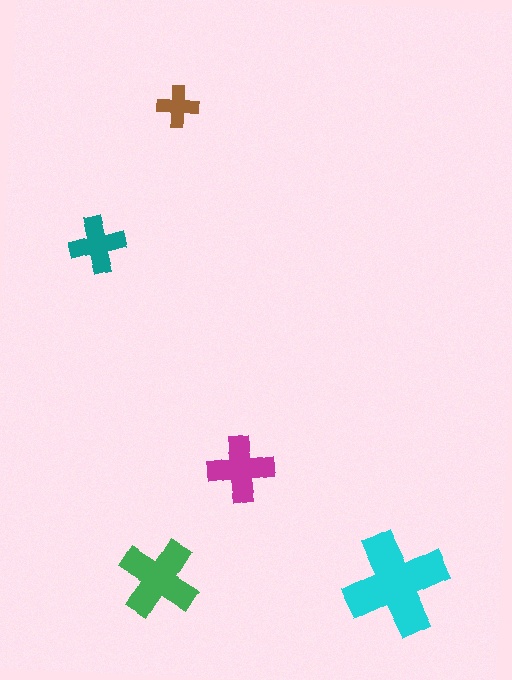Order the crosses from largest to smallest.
the cyan one, the green one, the magenta one, the teal one, the brown one.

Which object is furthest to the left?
The teal cross is leftmost.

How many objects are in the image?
There are 5 objects in the image.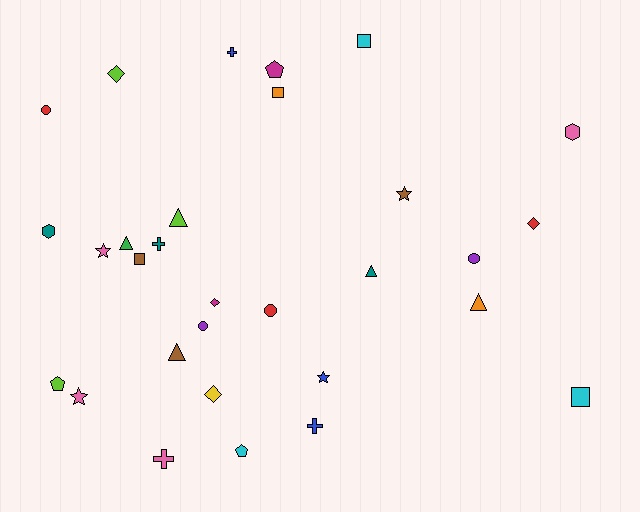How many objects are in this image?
There are 30 objects.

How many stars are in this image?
There are 4 stars.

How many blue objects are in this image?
There are 3 blue objects.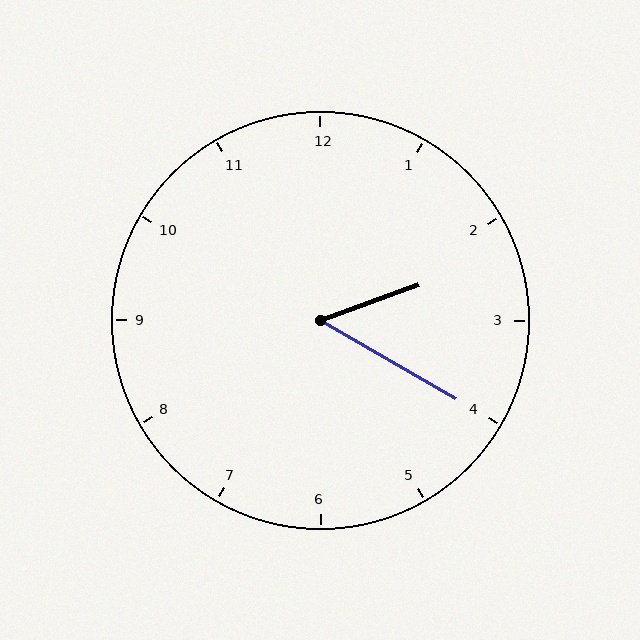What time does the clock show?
2:20.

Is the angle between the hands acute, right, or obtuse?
It is acute.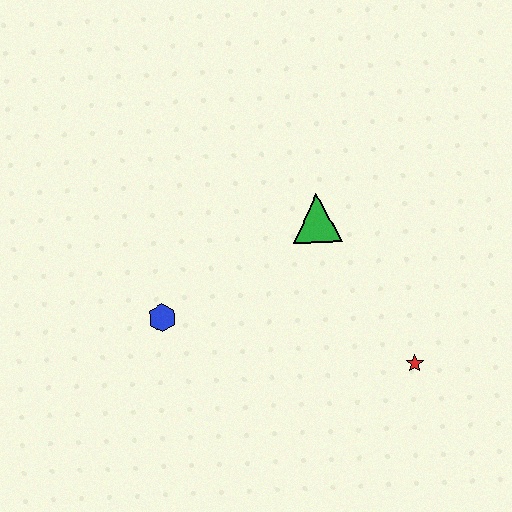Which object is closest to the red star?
The green triangle is closest to the red star.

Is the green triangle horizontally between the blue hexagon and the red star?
Yes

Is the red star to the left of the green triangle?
No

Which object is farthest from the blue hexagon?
The red star is farthest from the blue hexagon.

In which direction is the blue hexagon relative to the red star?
The blue hexagon is to the left of the red star.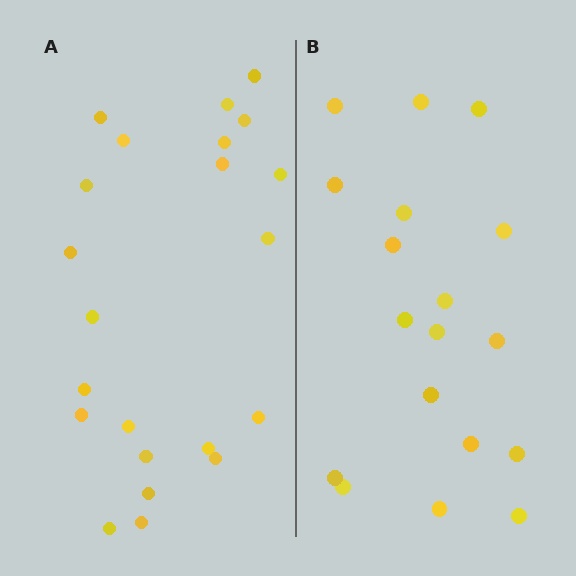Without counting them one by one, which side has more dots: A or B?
Region A (the left region) has more dots.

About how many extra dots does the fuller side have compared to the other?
Region A has about 4 more dots than region B.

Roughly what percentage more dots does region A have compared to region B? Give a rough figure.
About 20% more.